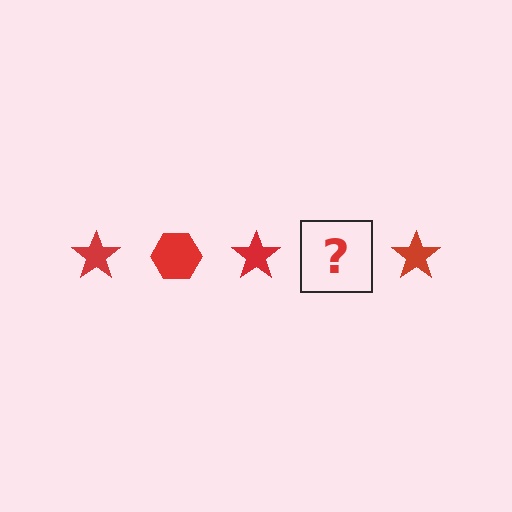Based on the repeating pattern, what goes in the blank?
The blank should be a red hexagon.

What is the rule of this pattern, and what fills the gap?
The rule is that the pattern cycles through star, hexagon shapes in red. The gap should be filled with a red hexagon.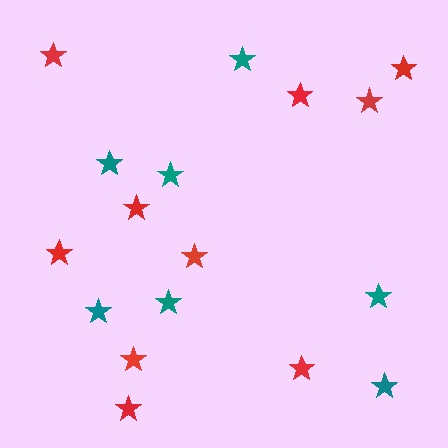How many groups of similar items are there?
There are 2 groups: one group of red stars (10) and one group of teal stars (7).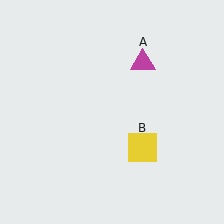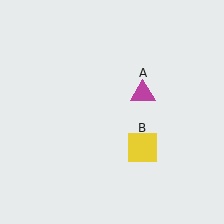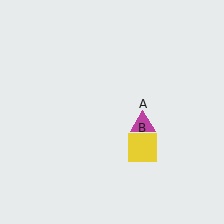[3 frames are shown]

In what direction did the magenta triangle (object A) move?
The magenta triangle (object A) moved down.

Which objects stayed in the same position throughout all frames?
Yellow square (object B) remained stationary.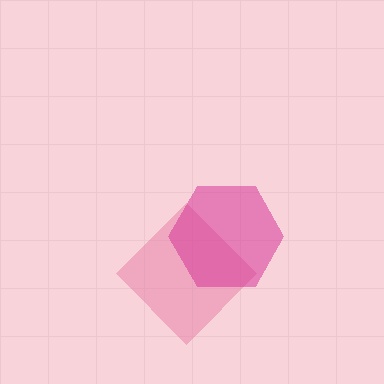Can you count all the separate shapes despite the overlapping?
Yes, there are 2 separate shapes.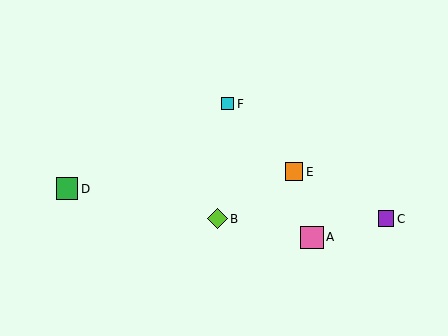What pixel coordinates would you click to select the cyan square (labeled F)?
Click at (227, 104) to select the cyan square F.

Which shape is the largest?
The pink square (labeled A) is the largest.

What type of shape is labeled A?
Shape A is a pink square.